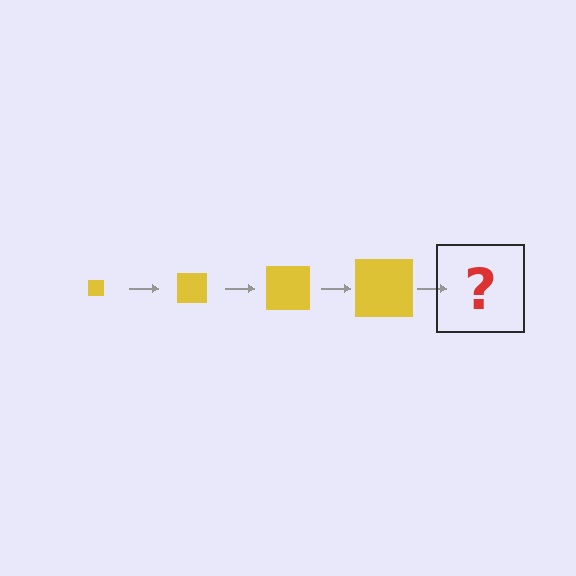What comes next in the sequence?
The next element should be a yellow square, larger than the previous one.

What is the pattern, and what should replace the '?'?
The pattern is that the square gets progressively larger each step. The '?' should be a yellow square, larger than the previous one.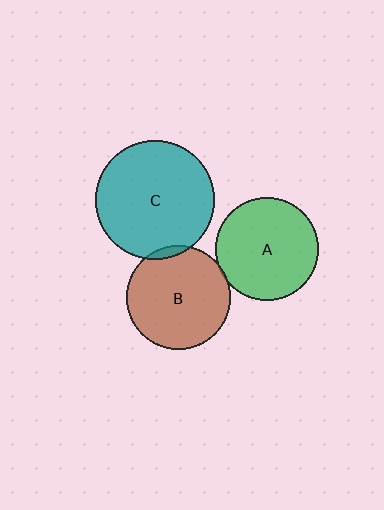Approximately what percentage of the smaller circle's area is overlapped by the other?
Approximately 5%.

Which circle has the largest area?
Circle C (teal).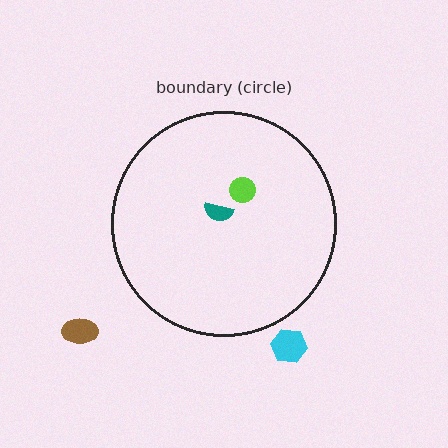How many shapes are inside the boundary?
2 inside, 2 outside.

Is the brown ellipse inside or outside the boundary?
Outside.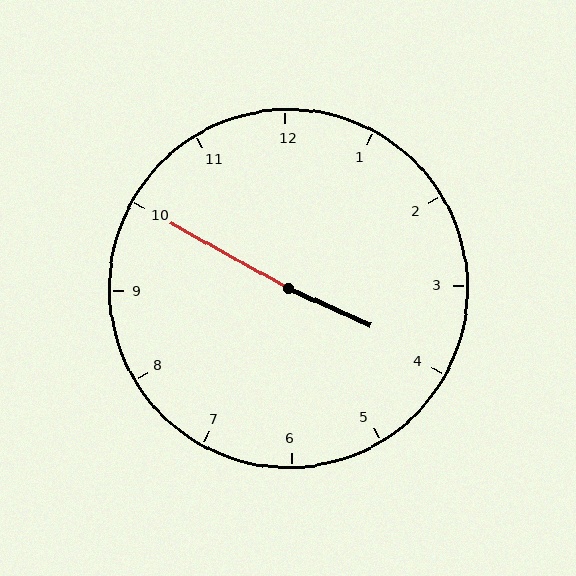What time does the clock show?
3:50.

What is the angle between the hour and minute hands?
Approximately 175 degrees.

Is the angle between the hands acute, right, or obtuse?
It is obtuse.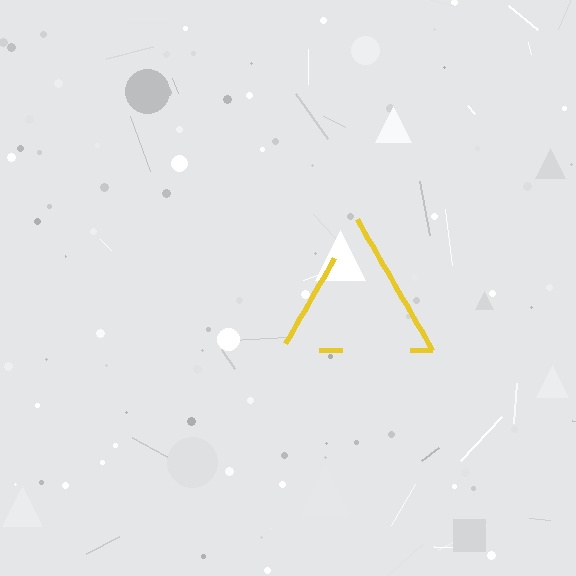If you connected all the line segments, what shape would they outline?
They would outline a triangle.